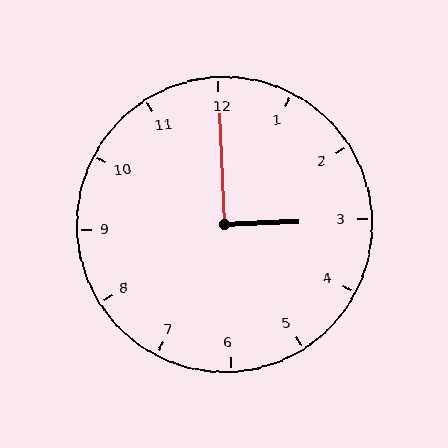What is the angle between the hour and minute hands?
Approximately 90 degrees.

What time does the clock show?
3:00.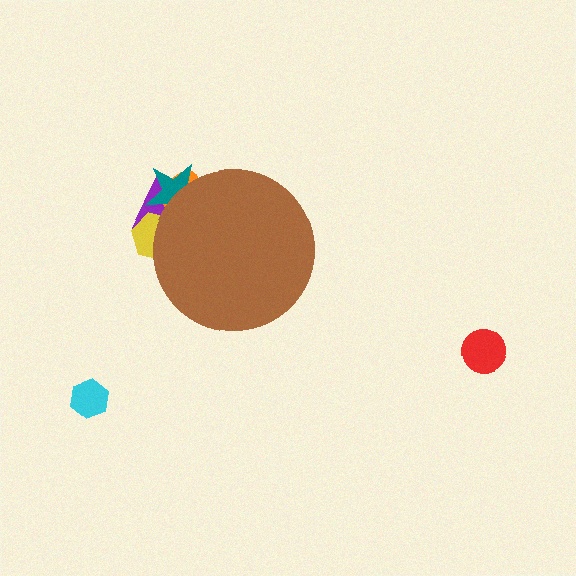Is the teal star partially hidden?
Yes, the teal star is partially hidden behind the brown circle.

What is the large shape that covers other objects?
A brown circle.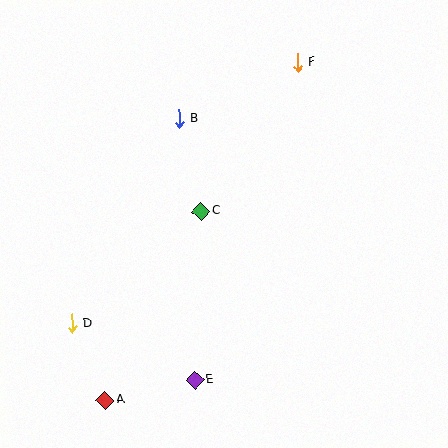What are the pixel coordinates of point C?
Point C is at (201, 211).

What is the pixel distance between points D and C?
The distance between D and C is 171 pixels.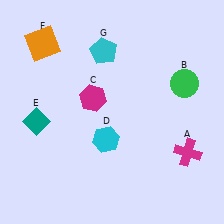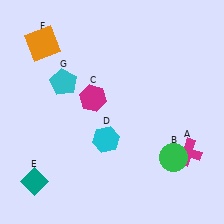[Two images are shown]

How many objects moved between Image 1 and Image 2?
3 objects moved between the two images.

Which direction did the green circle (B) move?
The green circle (B) moved down.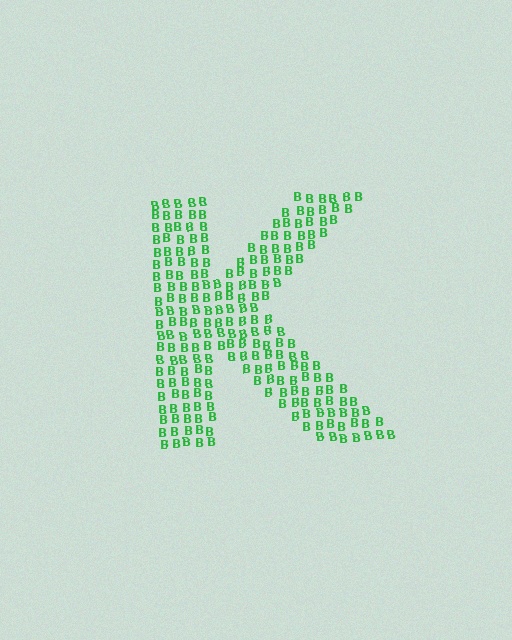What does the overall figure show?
The overall figure shows the letter K.